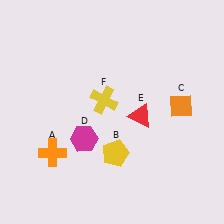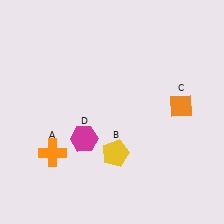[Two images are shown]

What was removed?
The red triangle (E), the yellow cross (F) were removed in Image 2.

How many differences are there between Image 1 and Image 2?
There are 2 differences between the two images.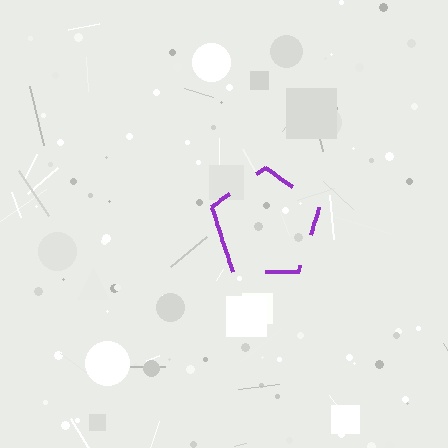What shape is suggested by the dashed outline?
The dashed outline suggests a pentagon.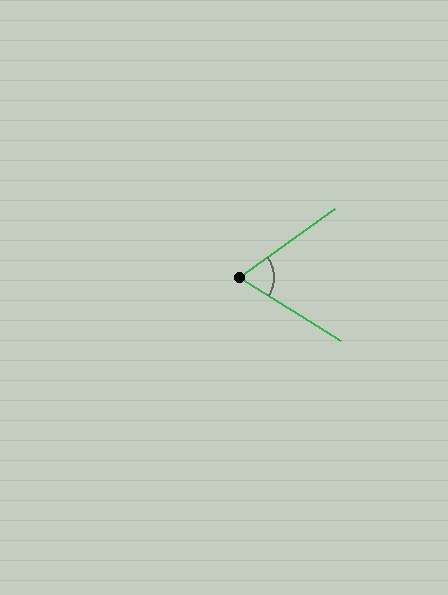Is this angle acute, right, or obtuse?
It is acute.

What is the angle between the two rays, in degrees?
Approximately 68 degrees.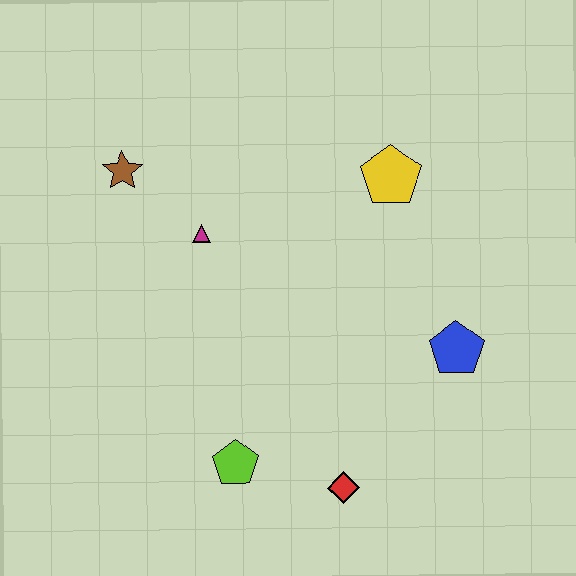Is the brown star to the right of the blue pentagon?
No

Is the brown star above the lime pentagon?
Yes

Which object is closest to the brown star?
The magenta triangle is closest to the brown star.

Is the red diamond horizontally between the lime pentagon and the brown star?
No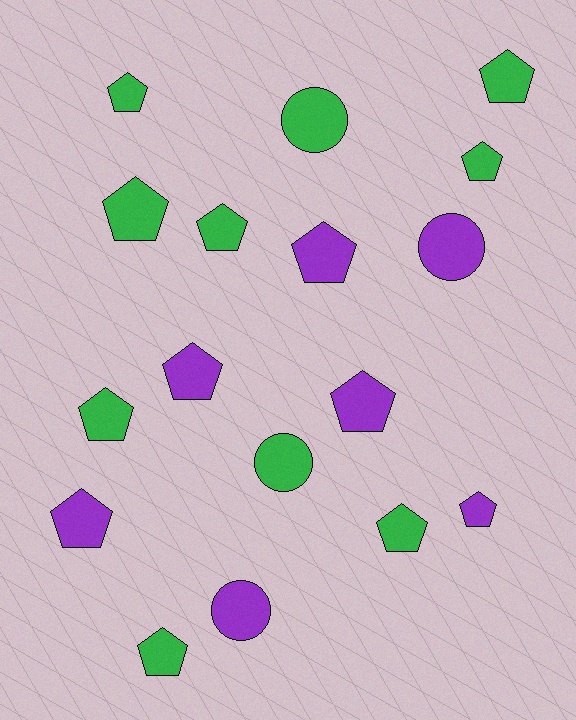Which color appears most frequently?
Green, with 10 objects.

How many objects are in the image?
There are 17 objects.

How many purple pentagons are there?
There are 5 purple pentagons.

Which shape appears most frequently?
Pentagon, with 13 objects.